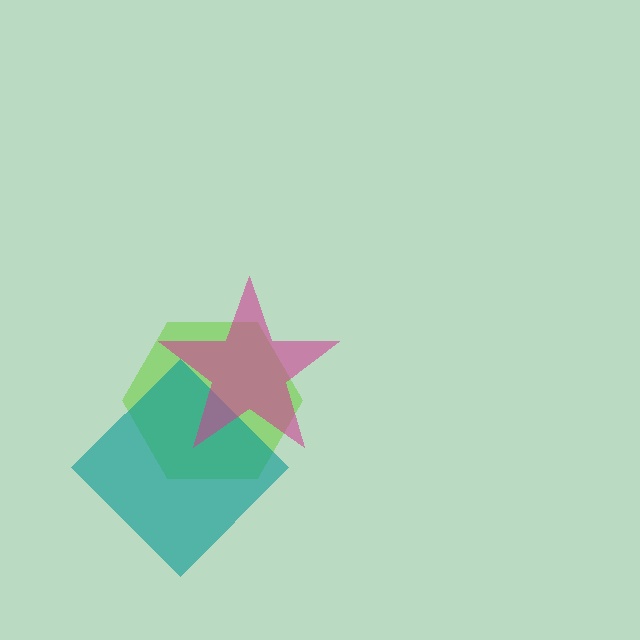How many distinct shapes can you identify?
There are 3 distinct shapes: a lime hexagon, a teal diamond, a magenta star.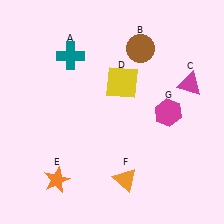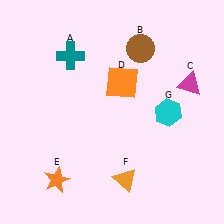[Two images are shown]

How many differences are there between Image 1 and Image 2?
There are 2 differences between the two images.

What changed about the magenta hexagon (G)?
In Image 1, G is magenta. In Image 2, it changed to cyan.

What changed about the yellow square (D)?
In Image 1, D is yellow. In Image 2, it changed to orange.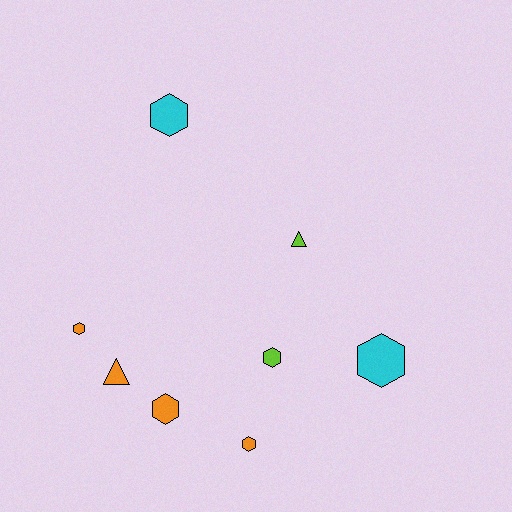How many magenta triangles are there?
There are no magenta triangles.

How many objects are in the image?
There are 8 objects.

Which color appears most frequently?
Orange, with 4 objects.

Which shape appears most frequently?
Hexagon, with 6 objects.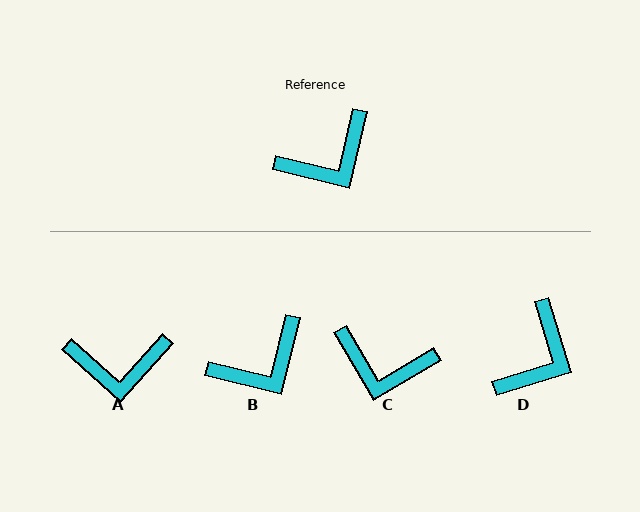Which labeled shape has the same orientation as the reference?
B.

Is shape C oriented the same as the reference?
No, it is off by about 46 degrees.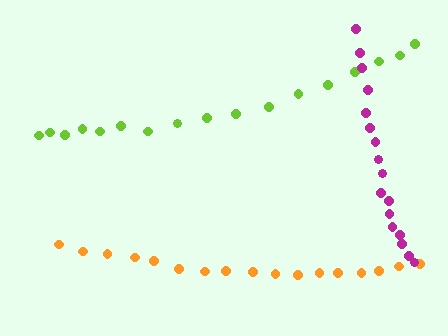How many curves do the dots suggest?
There are 3 distinct paths.